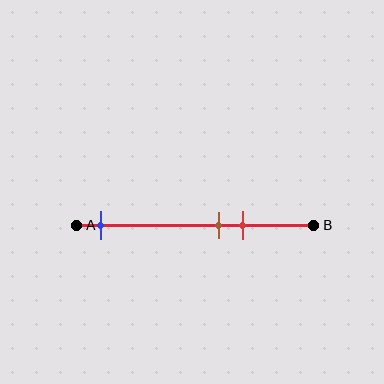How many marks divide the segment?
There are 3 marks dividing the segment.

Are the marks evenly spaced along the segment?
No, the marks are not evenly spaced.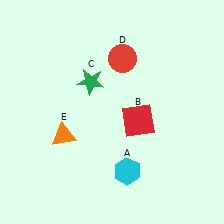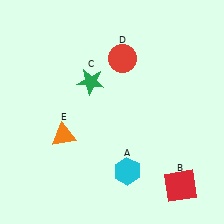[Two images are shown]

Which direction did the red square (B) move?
The red square (B) moved down.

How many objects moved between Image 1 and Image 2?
1 object moved between the two images.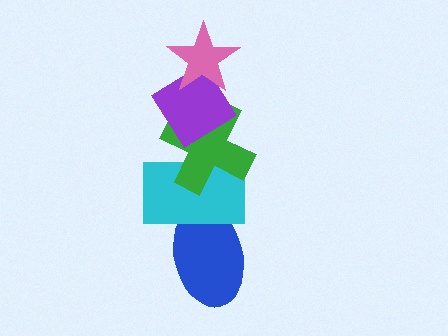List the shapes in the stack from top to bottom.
From top to bottom: the pink star, the purple diamond, the green cross, the cyan rectangle, the blue ellipse.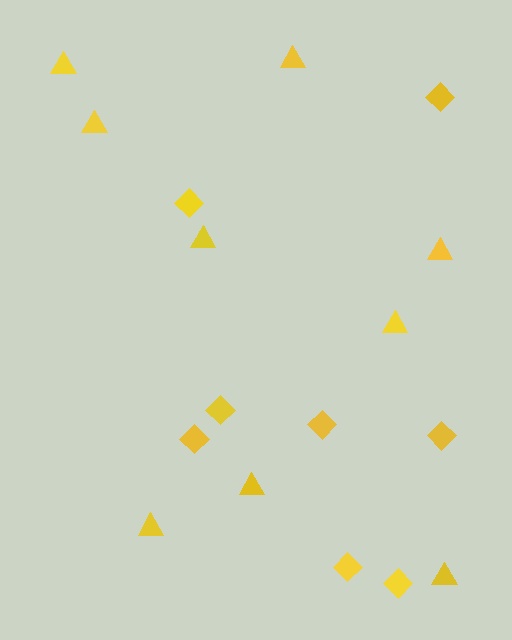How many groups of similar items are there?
There are 2 groups: one group of triangles (9) and one group of diamonds (8).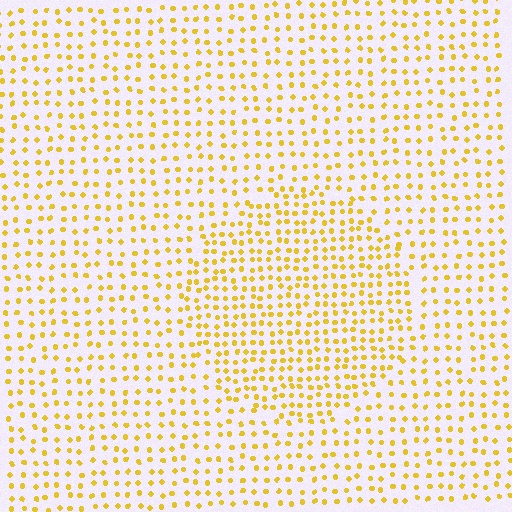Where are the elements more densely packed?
The elements are more densely packed inside the circle boundary.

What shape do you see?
I see a circle.